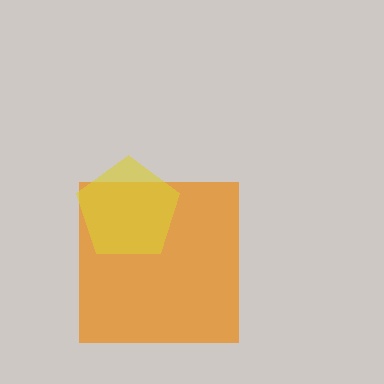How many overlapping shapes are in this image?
There are 2 overlapping shapes in the image.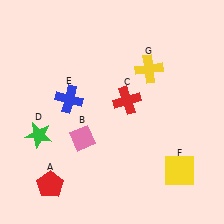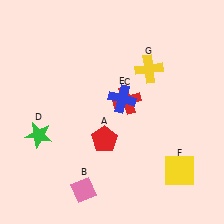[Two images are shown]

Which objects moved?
The objects that moved are: the red pentagon (A), the pink diamond (B), the blue cross (E).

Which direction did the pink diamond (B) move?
The pink diamond (B) moved down.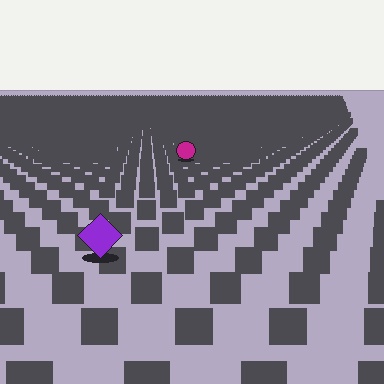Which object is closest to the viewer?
The purple diamond is closest. The texture marks near it are larger and more spread out.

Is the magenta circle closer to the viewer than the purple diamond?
No. The purple diamond is closer — you can tell from the texture gradient: the ground texture is coarser near it.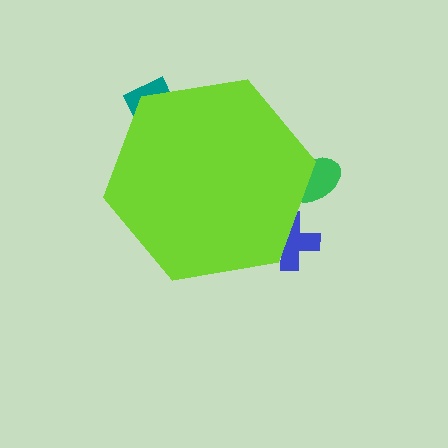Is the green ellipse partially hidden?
Yes, the green ellipse is partially hidden behind the lime hexagon.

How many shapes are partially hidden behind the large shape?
3 shapes are partially hidden.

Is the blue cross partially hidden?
Yes, the blue cross is partially hidden behind the lime hexagon.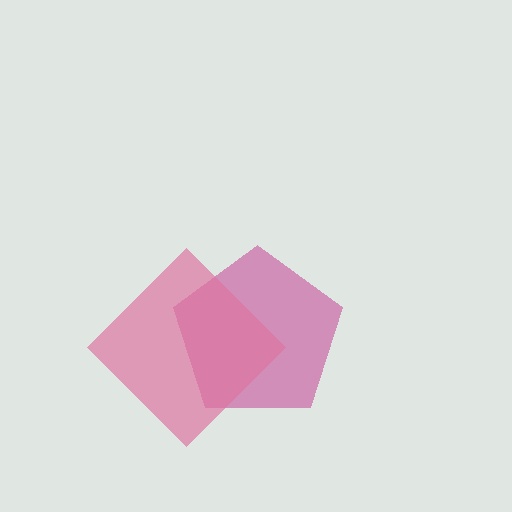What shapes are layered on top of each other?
The layered shapes are: a magenta pentagon, a pink diamond.